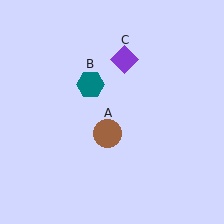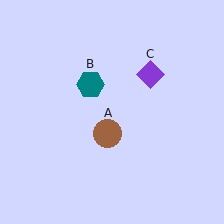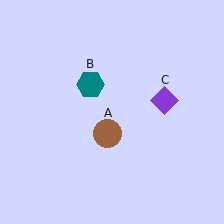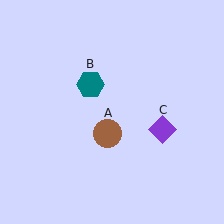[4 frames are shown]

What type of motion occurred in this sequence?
The purple diamond (object C) rotated clockwise around the center of the scene.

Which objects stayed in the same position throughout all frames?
Brown circle (object A) and teal hexagon (object B) remained stationary.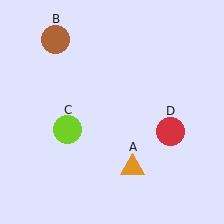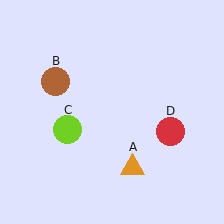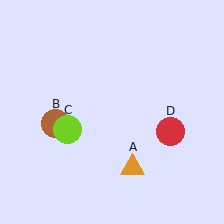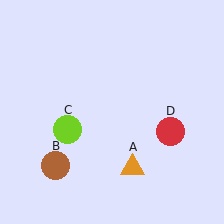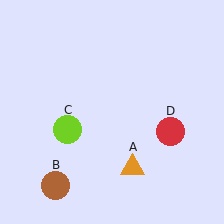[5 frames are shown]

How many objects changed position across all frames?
1 object changed position: brown circle (object B).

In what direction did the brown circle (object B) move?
The brown circle (object B) moved down.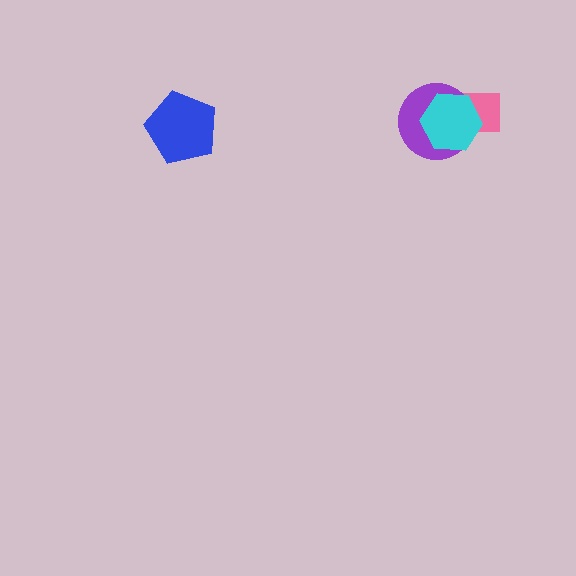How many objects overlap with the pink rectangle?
2 objects overlap with the pink rectangle.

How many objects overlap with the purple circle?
2 objects overlap with the purple circle.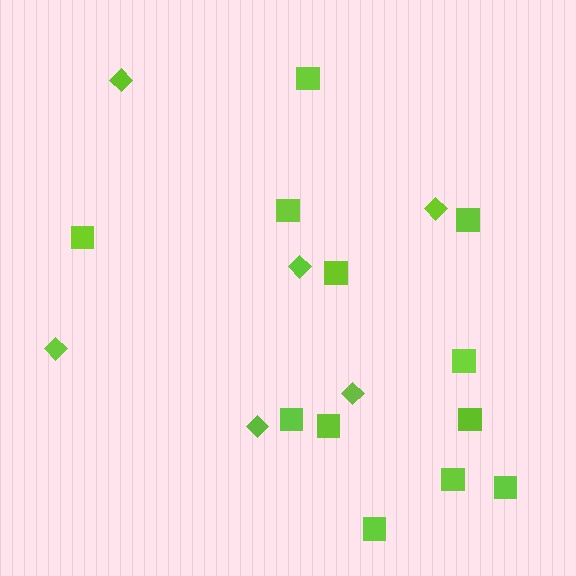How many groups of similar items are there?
There are 2 groups: one group of squares (12) and one group of diamonds (6).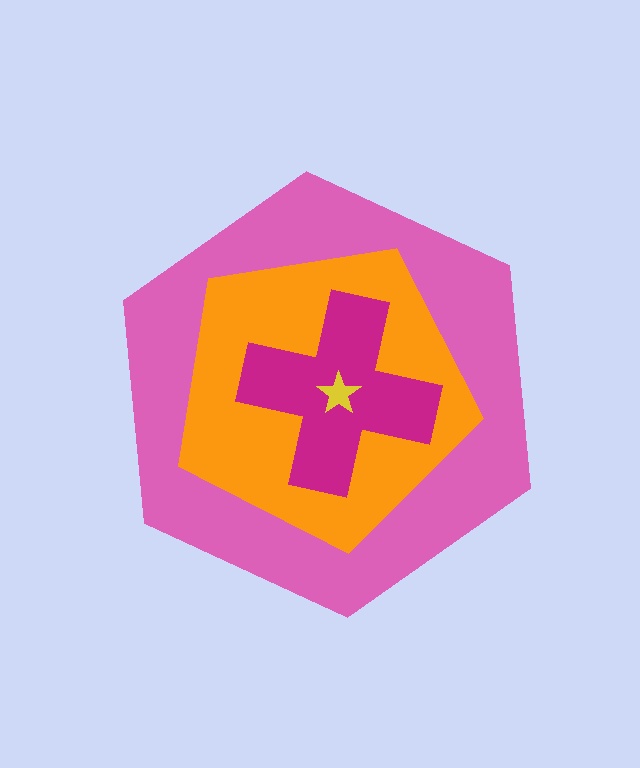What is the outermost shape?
The pink hexagon.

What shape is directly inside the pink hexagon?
The orange pentagon.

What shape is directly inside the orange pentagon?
The magenta cross.